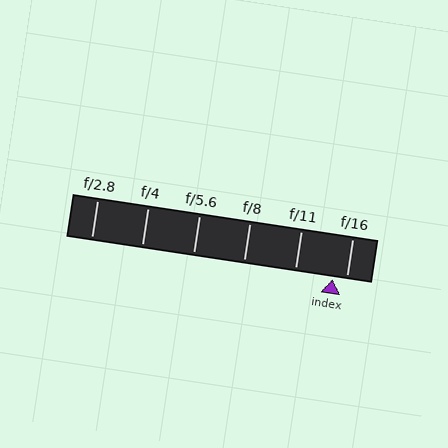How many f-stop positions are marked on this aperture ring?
There are 6 f-stop positions marked.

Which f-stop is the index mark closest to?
The index mark is closest to f/16.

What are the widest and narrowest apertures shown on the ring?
The widest aperture shown is f/2.8 and the narrowest is f/16.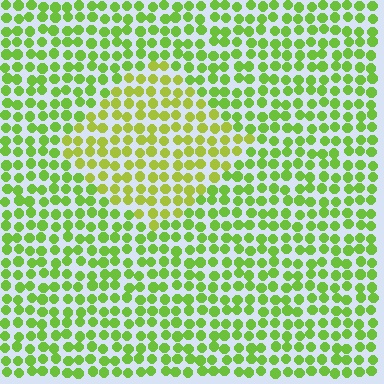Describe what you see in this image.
The image is filled with small lime elements in a uniform arrangement. A diamond-shaped region is visible where the elements are tinted to a slightly different hue, forming a subtle color boundary.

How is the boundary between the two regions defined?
The boundary is defined purely by a slight shift in hue (about 25 degrees). Spacing, size, and orientation are identical on both sides.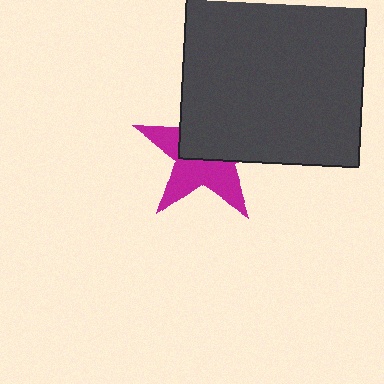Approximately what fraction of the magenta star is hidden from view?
Roughly 50% of the magenta star is hidden behind the dark gray rectangle.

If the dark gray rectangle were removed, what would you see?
You would see the complete magenta star.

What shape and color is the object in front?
The object in front is a dark gray rectangle.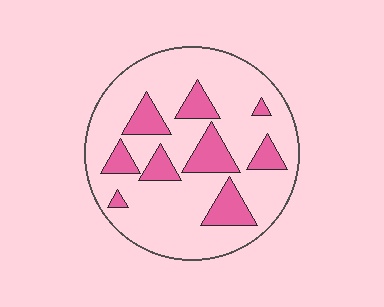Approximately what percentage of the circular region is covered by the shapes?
Approximately 20%.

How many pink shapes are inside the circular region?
9.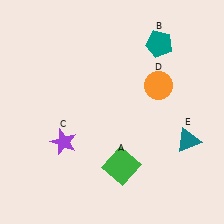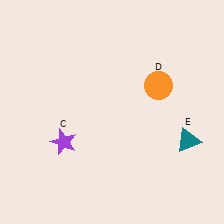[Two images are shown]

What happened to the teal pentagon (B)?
The teal pentagon (B) was removed in Image 2. It was in the top-right area of Image 1.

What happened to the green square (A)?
The green square (A) was removed in Image 2. It was in the bottom-right area of Image 1.